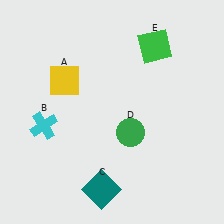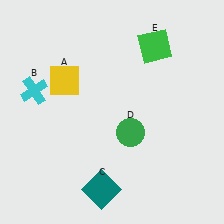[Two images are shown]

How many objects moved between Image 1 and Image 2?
1 object moved between the two images.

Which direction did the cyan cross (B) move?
The cyan cross (B) moved up.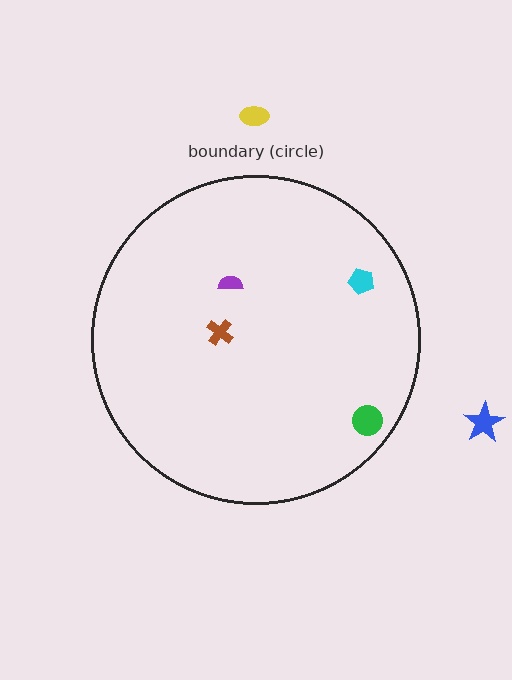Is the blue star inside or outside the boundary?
Outside.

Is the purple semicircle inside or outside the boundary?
Inside.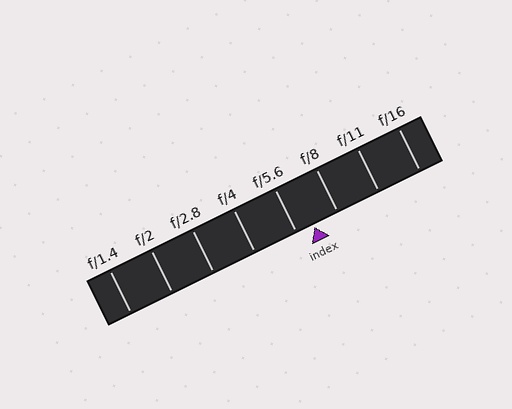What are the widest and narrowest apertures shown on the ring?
The widest aperture shown is f/1.4 and the narrowest is f/16.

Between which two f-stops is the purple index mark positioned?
The index mark is between f/5.6 and f/8.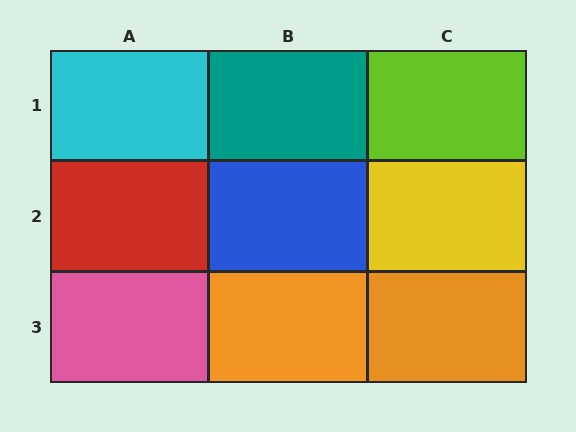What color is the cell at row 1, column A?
Cyan.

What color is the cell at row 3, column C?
Orange.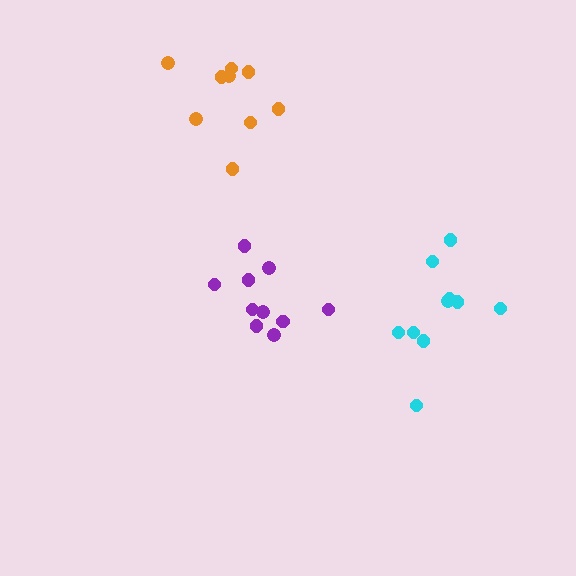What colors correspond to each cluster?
The clusters are colored: purple, cyan, orange.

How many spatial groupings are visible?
There are 3 spatial groupings.